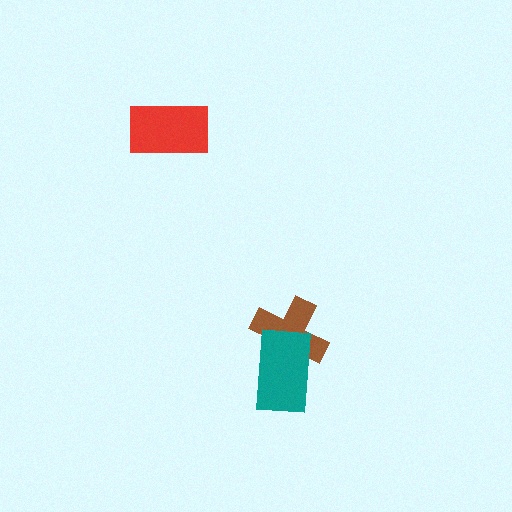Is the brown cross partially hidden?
Yes, it is partially covered by another shape.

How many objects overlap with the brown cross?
1 object overlaps with the brown cross.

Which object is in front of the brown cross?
The teal rectangle is in front of the brown cross.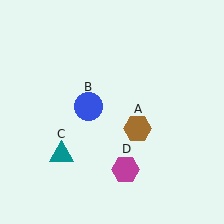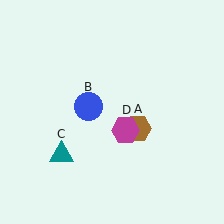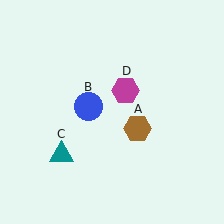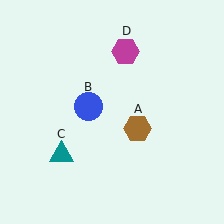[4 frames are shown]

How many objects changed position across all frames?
1 object changed position: magenta hexagon (object D).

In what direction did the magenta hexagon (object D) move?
The magenta hexagon (object D) moved up.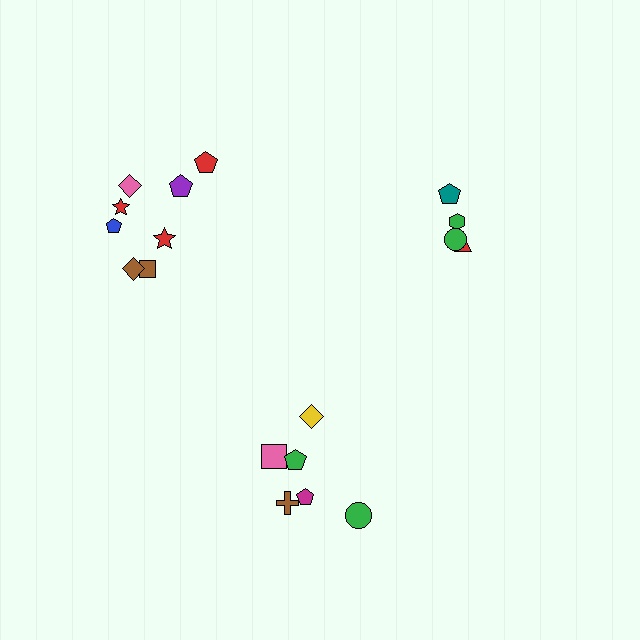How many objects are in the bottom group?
There are 6 objects.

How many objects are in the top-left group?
There are 8 objects.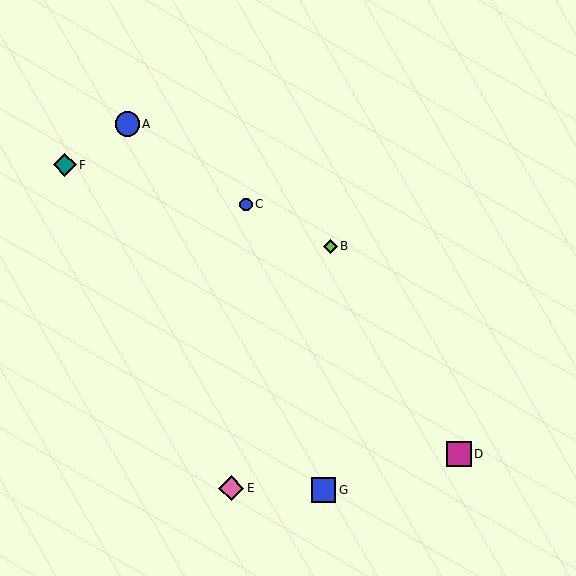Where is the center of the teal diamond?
The center of the teal diamond is at (65, 165).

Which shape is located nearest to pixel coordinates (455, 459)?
The magenta square (labeled D) at (459, 454) is nearest to that location.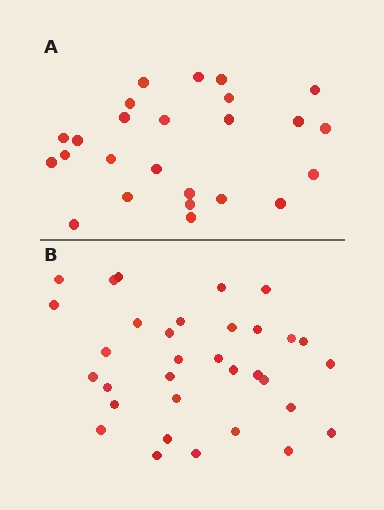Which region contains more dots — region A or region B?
Region B (the bottom region) has more dots.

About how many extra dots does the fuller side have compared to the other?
Region B has roughly 8 or so more dots than region A.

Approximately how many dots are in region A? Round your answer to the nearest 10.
About 20 dots. (The exact count is 25, which rounds to 20.)